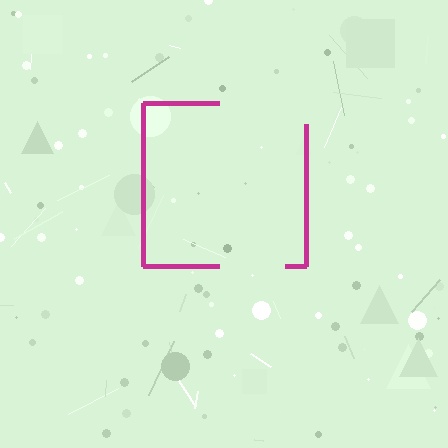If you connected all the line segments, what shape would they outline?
They would outline a square.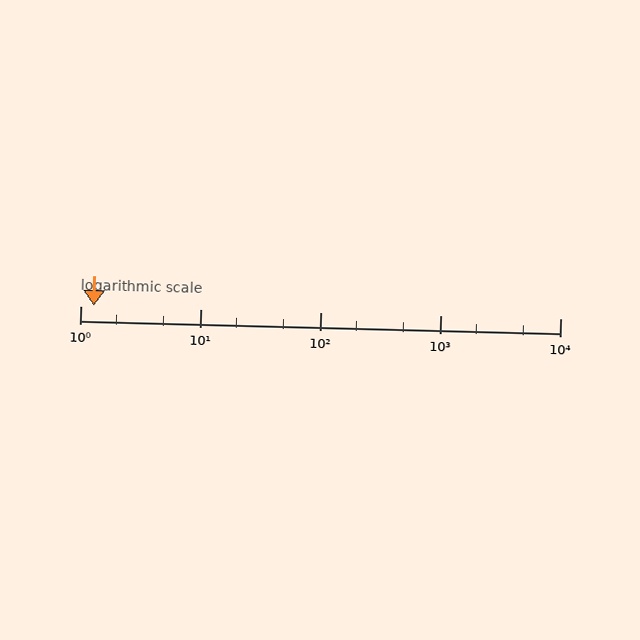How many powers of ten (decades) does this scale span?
The scale spans 4 decades, from 1 to 10000.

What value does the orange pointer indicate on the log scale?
The pointer indicates approximately 1.3.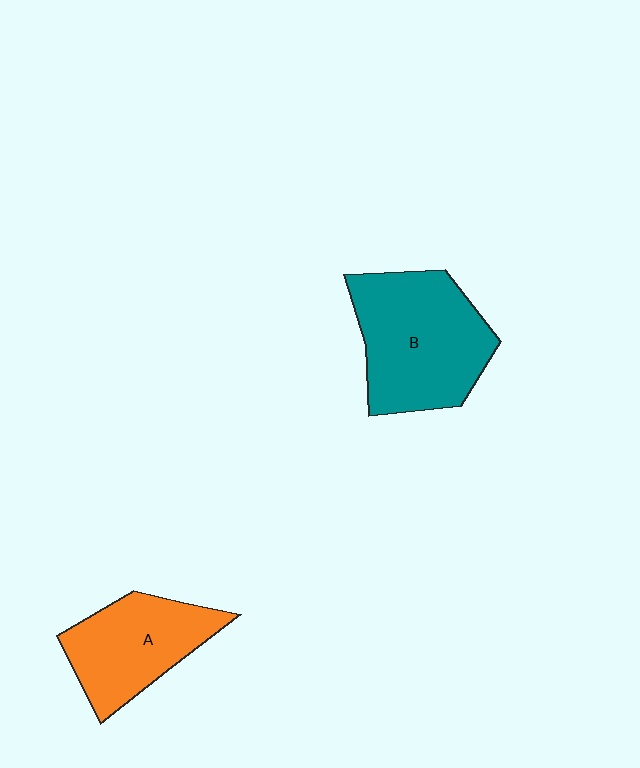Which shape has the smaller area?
Shape A (orange).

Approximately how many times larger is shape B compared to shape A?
Approximately 1.4 times.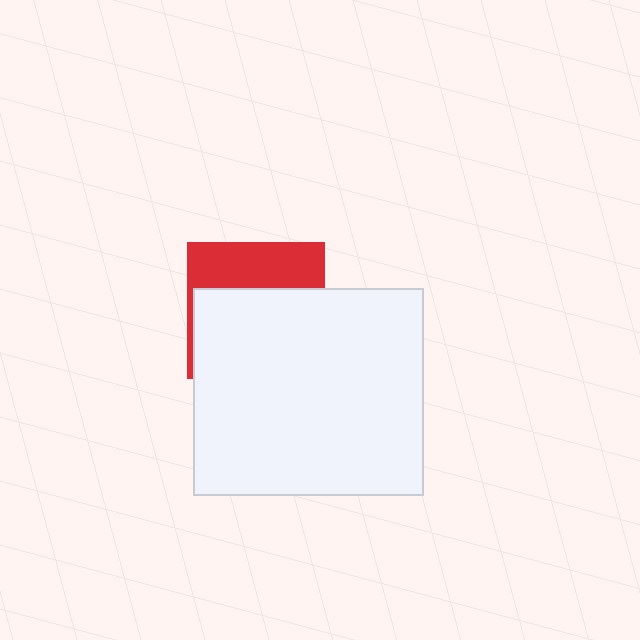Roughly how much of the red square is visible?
A small part of it is visible (roughly 36%).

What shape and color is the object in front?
The object in front is a white rectangle.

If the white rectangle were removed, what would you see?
You would see the complete red square.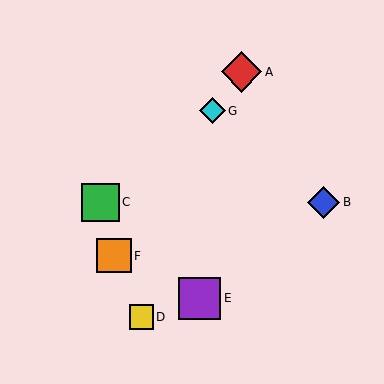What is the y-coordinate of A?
Object A is at y≈72.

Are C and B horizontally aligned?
Yes, both are at y≈202.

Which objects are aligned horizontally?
Objects B, C are aligned horizontally.